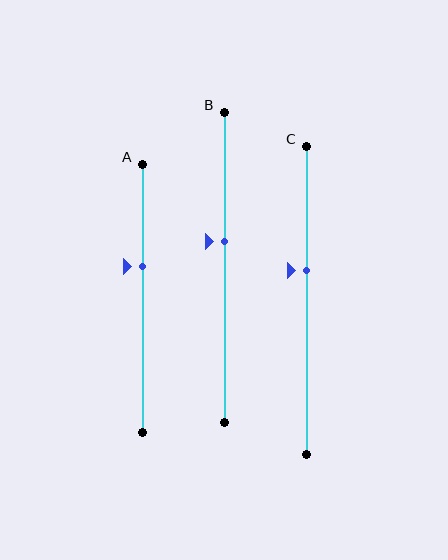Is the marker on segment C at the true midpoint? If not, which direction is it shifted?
No, the marker on segment C is shifted upward by about 10% of the segment length.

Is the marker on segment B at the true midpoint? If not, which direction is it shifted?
No, the marker on segment B is shifted upward by about 8% of the segment length.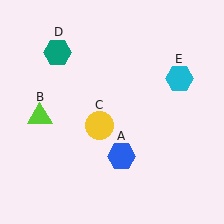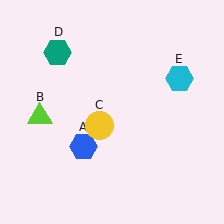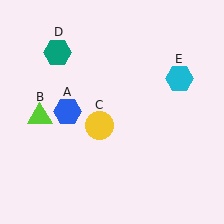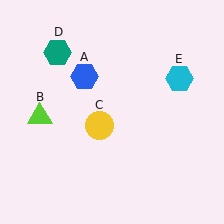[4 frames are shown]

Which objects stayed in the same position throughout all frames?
Lime triangle (object B) and yellow circle (object C) and teal hexagon (object D) and cyan hexagon (object E) remained stationary.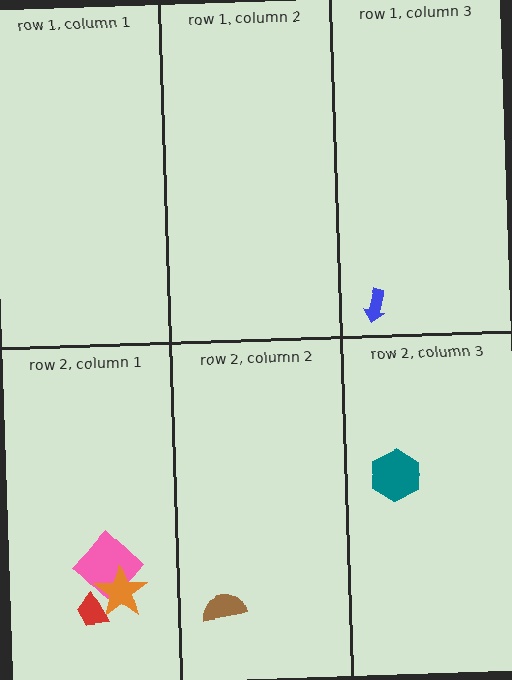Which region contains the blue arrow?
The row 1, column 3 region.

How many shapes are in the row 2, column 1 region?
3.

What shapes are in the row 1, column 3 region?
The blue arrow.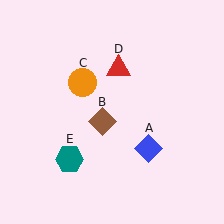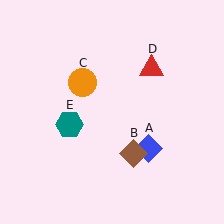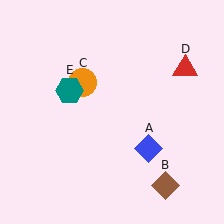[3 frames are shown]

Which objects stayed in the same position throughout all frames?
Blue diamond (object A) and orange circle (object C) remained stationary.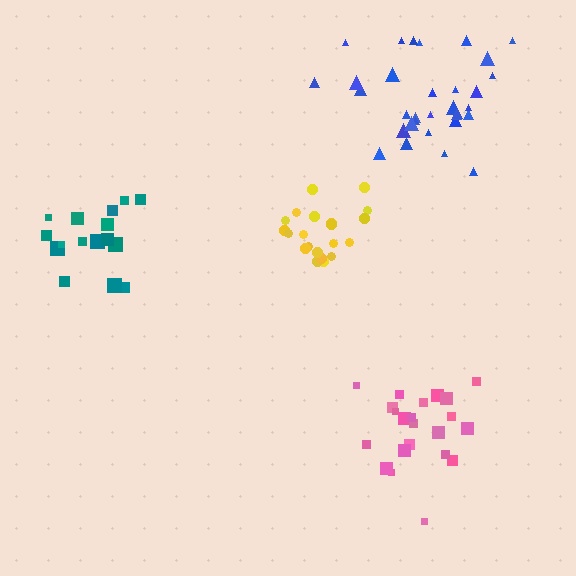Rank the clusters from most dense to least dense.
yellow, pink, blue, teal.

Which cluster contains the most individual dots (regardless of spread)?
Blue (32).